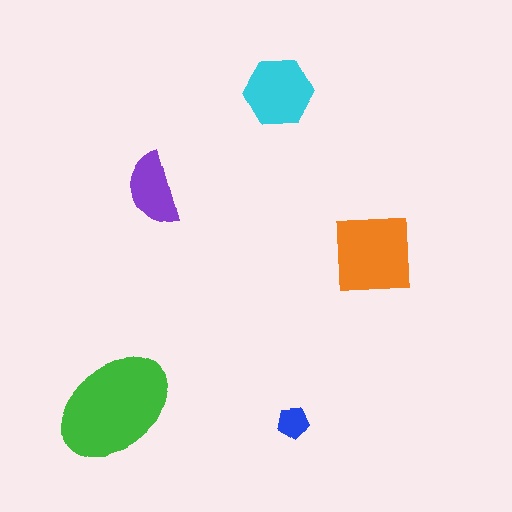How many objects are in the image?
There are 5 objects in the image.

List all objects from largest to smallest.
The green ellipse, the orange square, the cyan hexagon, the purple semicircle, the blue pentagon.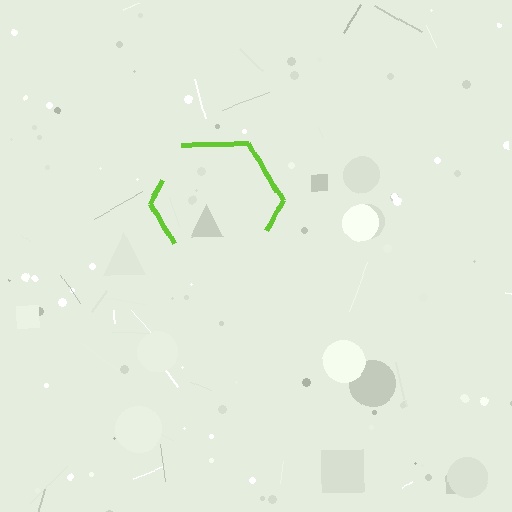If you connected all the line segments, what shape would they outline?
They would outline a hexagon.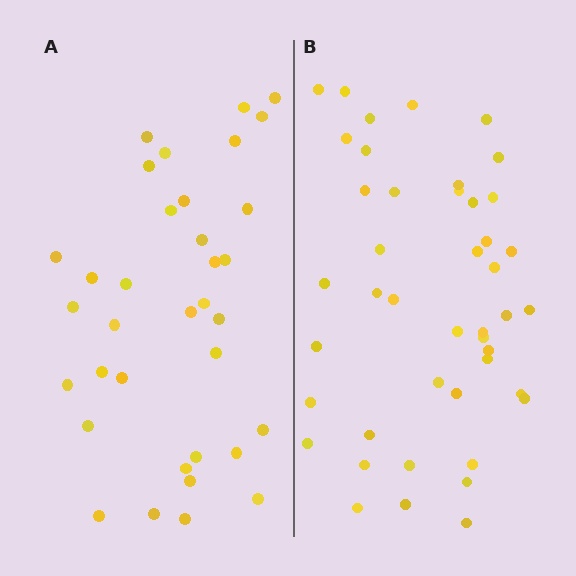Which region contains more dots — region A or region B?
Region B (the right region) has more dots.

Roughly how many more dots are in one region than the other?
Region B has roughly 8 or so more dots than region A.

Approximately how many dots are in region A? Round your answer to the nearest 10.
About 40 dots. (The exact count is 35, which rounds to 40.)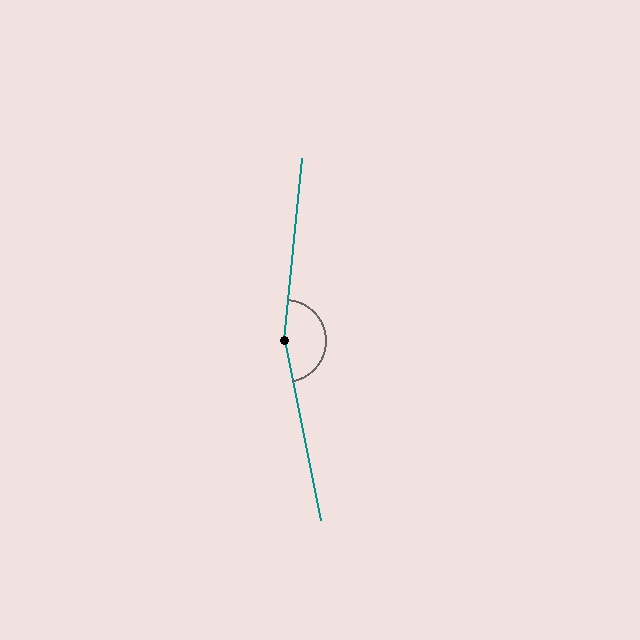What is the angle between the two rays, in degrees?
Approximately 163 degrees.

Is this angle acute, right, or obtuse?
It is obtuse.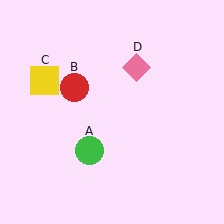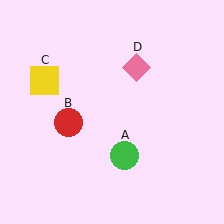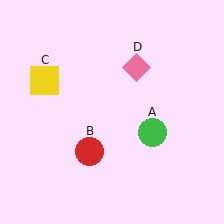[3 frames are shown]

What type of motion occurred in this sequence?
The green circle (object A), red circle (object B) rotated counterclockwise around the center of the scene.